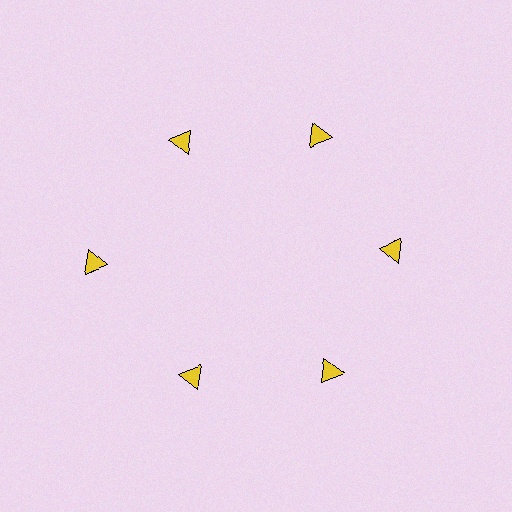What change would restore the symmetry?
The symmetry would be restored by moving it inward, back onto the ring so that all 6 triangles sit at equal angles and equal distance from the center.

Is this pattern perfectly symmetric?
No. The 6 yellow triangles are arranged in a ring, but one element near the 9 o'clock position is pushed outward from the center, breaking the 6-fold rotational symmetry.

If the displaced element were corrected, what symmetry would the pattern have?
It would have 6-fold rotational symmetry — the pattern would map onto itself every 60 degrees.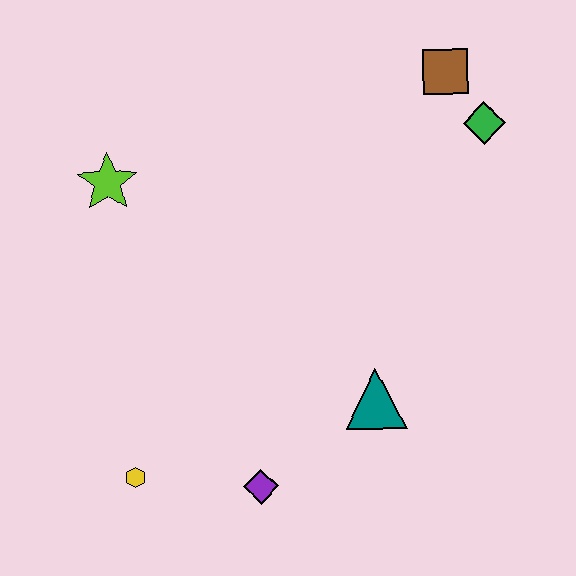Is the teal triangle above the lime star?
No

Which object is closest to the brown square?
The green diamond is closest to the brown square.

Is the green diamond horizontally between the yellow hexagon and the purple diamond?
No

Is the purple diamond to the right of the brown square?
No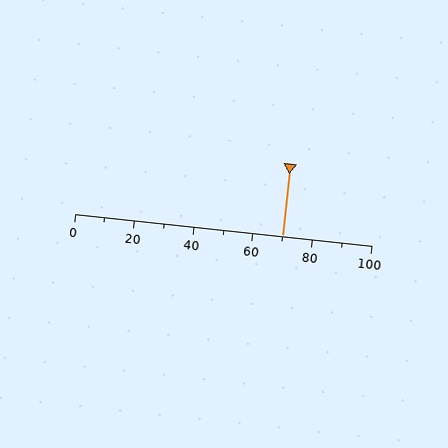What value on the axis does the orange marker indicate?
The marker indicates approximately 70.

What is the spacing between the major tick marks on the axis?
The major ticks are spaced 20 apart.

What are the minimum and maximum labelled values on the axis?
The axis runs from 0 to 100.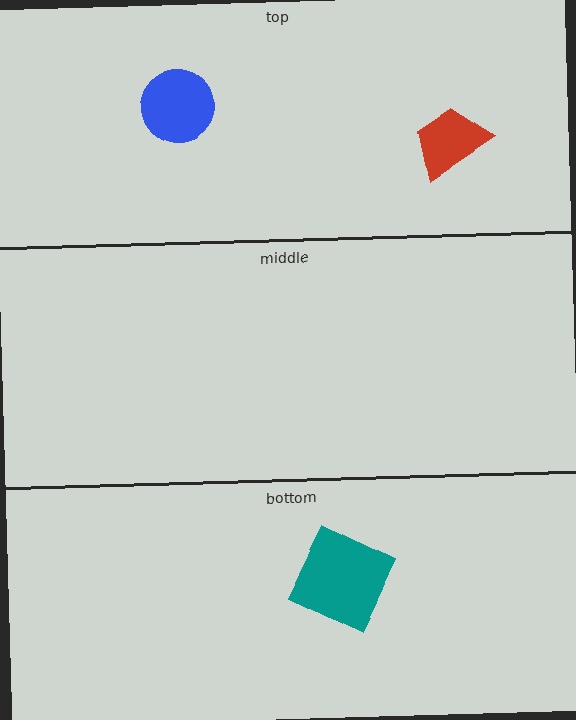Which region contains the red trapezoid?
The top region.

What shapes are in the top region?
The blue circle, the red trapezoid.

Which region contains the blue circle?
The top region.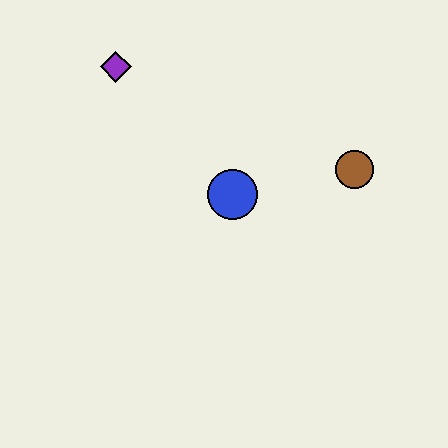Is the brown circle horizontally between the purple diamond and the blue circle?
No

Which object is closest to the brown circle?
The blue circle is closest to the brown circle.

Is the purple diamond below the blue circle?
No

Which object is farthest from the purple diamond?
The brown circle is farthest from the purple diamond.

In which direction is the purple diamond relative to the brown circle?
The purple diamond is to the left of the brown circle.